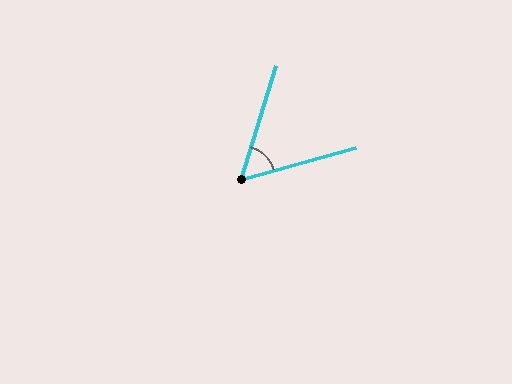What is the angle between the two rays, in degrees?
Approximately 58 degrees.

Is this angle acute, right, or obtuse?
It is acute.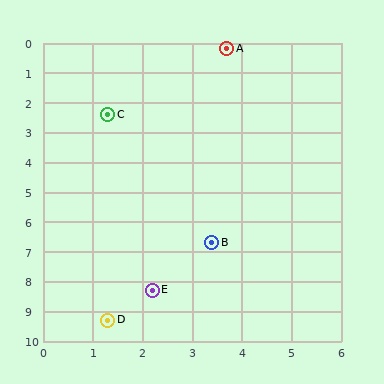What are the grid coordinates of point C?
Point C is at approximately (1.3, 2.4).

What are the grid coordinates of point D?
Point D is at approximately (1.3, 9.3).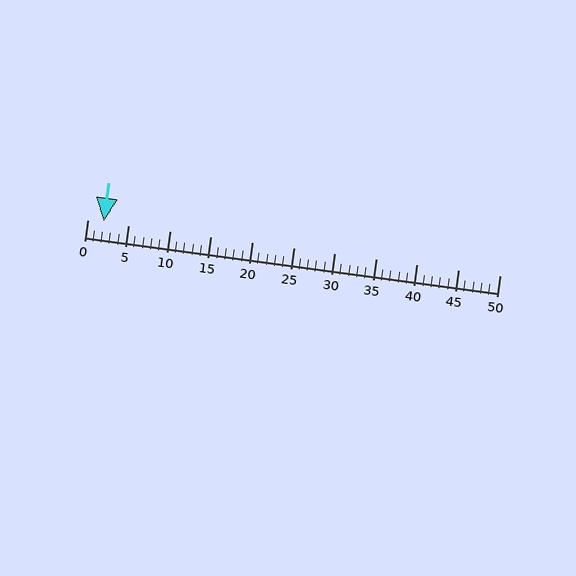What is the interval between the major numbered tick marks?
The major tick marks are spaced 5 units apart.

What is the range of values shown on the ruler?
The ruler shows values from 0 to 50.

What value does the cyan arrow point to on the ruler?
The cyan arrow points to approximately 2.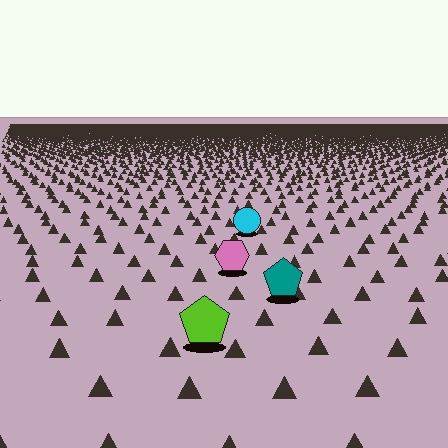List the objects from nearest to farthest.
From nearest to farthest: the lime pentagon, the teal pentagon, the pink hexagon, the cyan circle.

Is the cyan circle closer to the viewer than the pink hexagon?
No. The pink hexagon is closer — you can tell from the texture gradient: the ground texture is coarser near it.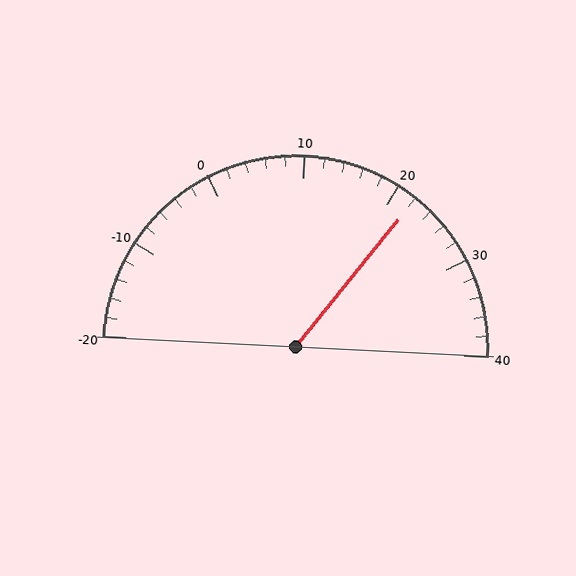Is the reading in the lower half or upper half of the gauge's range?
The reading is in the upper half of the range (-20 to 40).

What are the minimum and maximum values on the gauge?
The gauge ranges from -20 to 40.